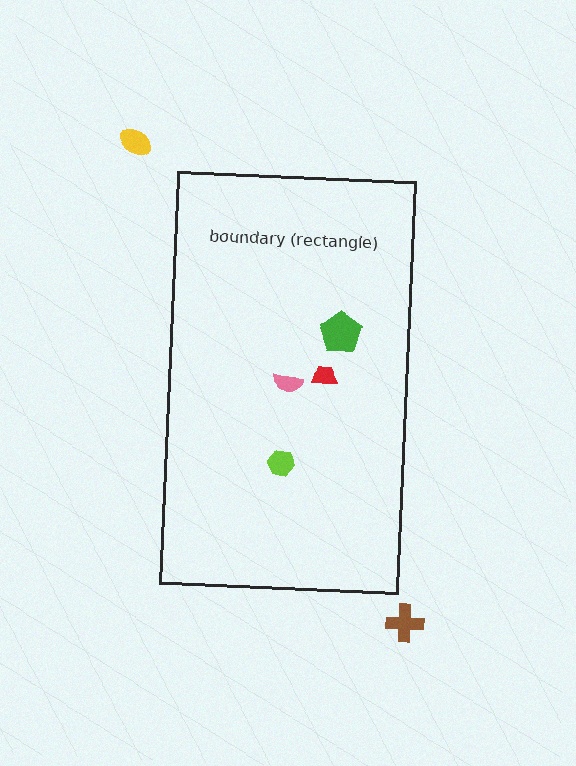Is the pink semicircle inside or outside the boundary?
Inside.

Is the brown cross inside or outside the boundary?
Outside.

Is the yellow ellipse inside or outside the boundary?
Outside.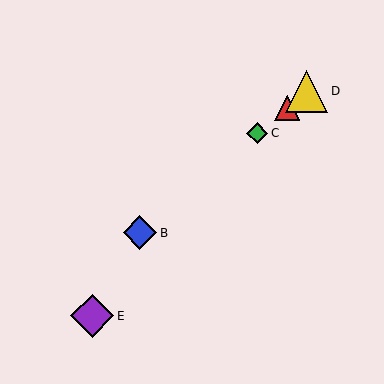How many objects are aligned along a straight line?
4 objects (A, B, C, D) are aligned along a straight line.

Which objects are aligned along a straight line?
Objects A, B, C, D are aligned along a straight line.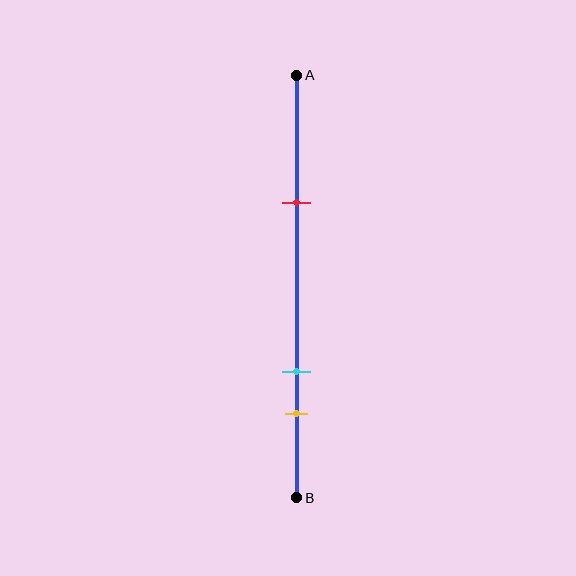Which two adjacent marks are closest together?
The cyan and yellow marks are the closest adjacent pair.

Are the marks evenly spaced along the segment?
No, the marks are not evenly spaced.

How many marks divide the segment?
There are 3 marks dividing the segment.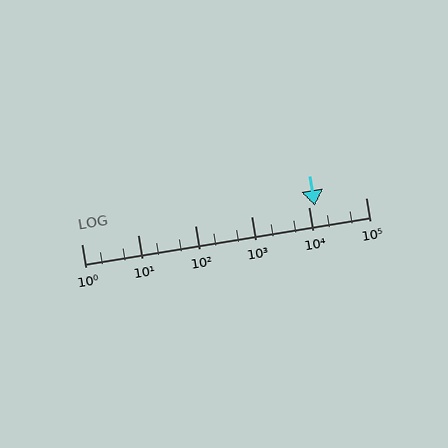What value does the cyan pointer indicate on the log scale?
The pointer indicates approximately 13000.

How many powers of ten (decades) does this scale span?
The scale spans 5 decades, from 1 to 100000.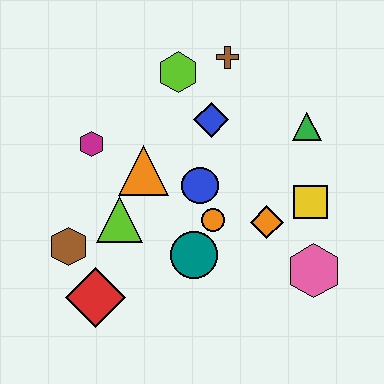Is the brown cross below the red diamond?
No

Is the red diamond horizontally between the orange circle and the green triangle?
No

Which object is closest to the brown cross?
The lime hexagon is closest to the brown cross.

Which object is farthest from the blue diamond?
The red diamond is farthest from the blue diamond.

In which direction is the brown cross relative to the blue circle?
The brown cross is above the blue circle.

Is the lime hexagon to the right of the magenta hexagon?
Yes